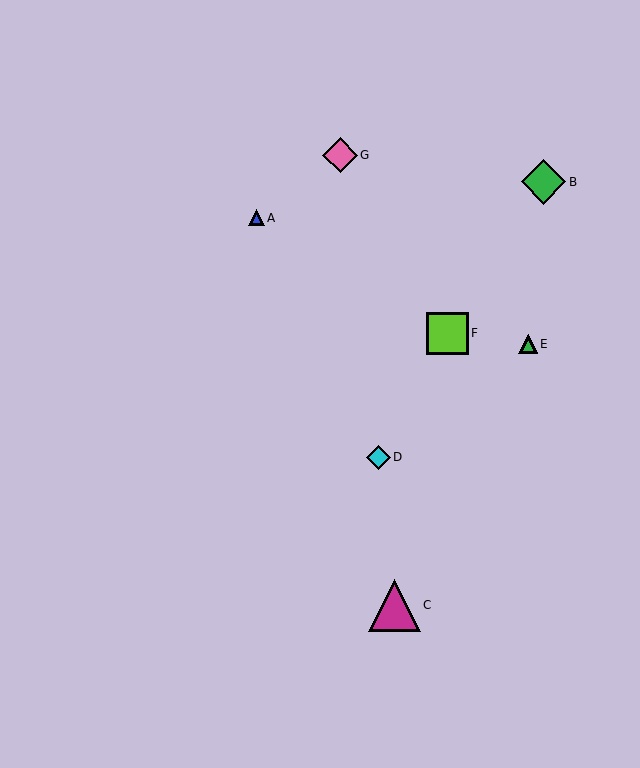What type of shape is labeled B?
Shape B is a green diamond.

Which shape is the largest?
The magenta triangle (labeled C) is the largest.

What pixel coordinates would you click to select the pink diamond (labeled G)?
Click at (340, 155) to select the pink diamond G.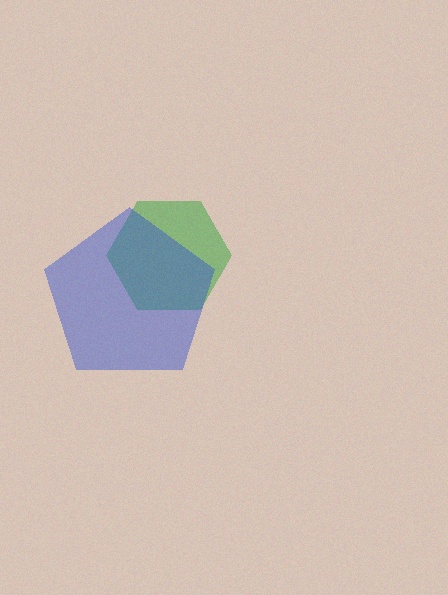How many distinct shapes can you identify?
There are 2 distinct shapes: a green hexagon, a blue pentagon.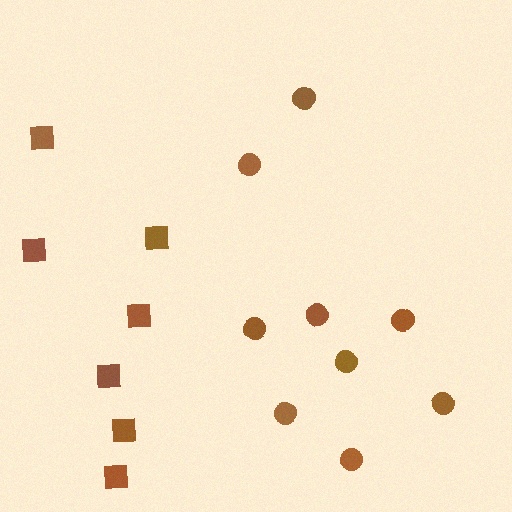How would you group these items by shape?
There are 2 groups: one group of squares (7) and one group of circles (9).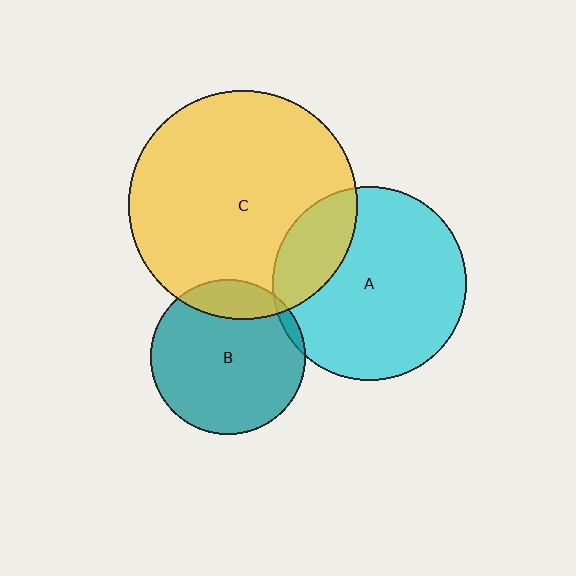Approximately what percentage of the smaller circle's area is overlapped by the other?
Approximately 15%.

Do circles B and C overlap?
Yes.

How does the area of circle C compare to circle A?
Approximately 1.4 times.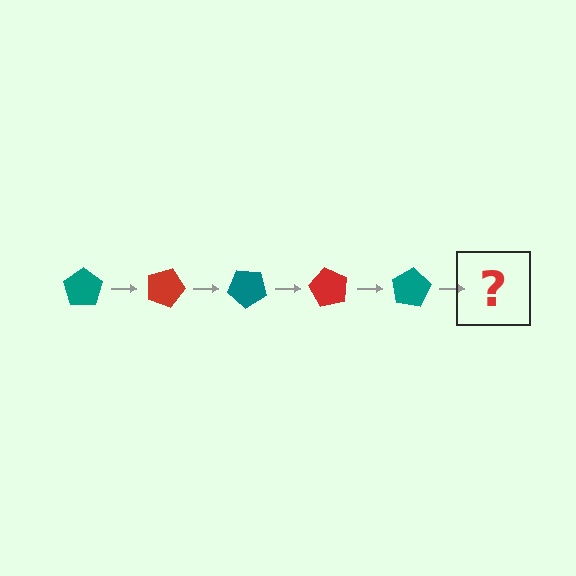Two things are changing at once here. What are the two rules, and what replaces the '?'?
The two rules are that it rotates 20 degrees each step and the color cycles through teal and red. The '?' should be a red pentagon, rotated 100 degrees from the start.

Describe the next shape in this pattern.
It should be a red pentagon, rotated 100 degrees from the start.